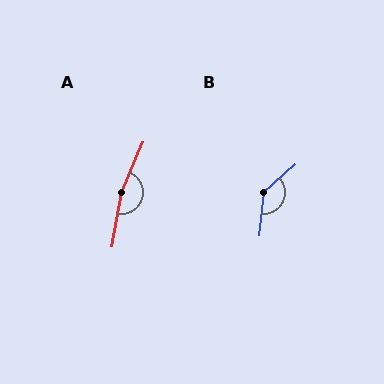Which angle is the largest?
A, at approximately 167 degrees.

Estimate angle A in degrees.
Approximately 167 degrees.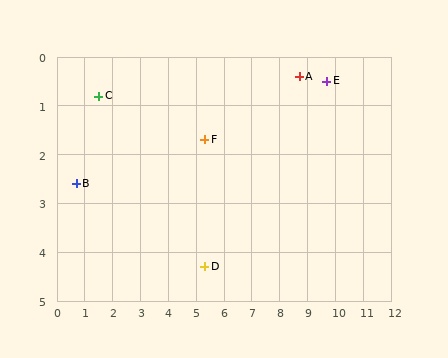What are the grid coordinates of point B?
Point B is at approximately (0.7, 2.6).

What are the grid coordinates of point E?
Point E is at approximately (9.7, 0.5).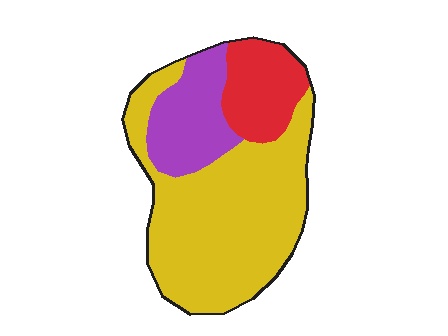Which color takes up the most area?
Yellow, at roughly 65%.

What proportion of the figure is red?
Red takes up about one sixth (1/6) of the figure.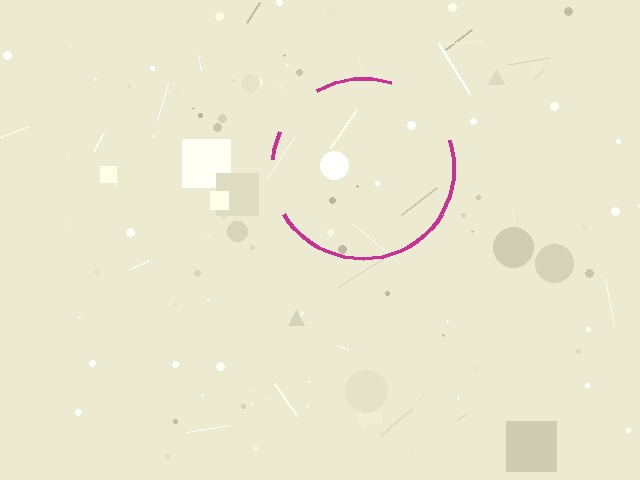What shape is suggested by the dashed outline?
The dashed outline suggests a circle.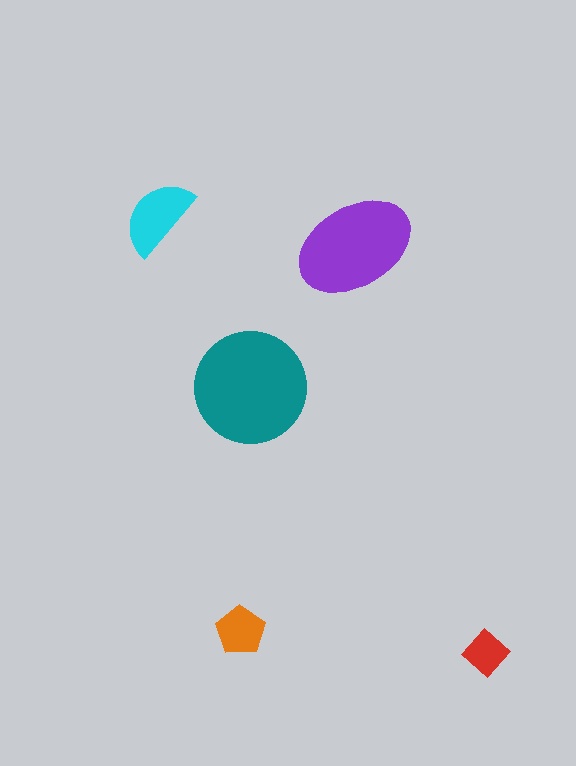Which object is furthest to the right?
The red diamond is rightmost.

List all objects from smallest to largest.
The red diamond, the orange pentagon, the cyan semicircle, the purple ellipse, the teal circle.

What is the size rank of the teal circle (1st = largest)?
1st.